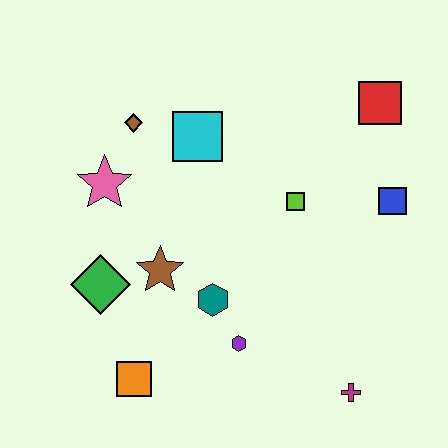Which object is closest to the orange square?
The green diamond is closest to the orange square.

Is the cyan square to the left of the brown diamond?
No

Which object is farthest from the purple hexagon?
The red square is farthest from the purple hexagon.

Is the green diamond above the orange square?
Yes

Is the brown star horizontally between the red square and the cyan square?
No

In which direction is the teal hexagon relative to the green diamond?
The teal hexagon is to the right of the green diamond.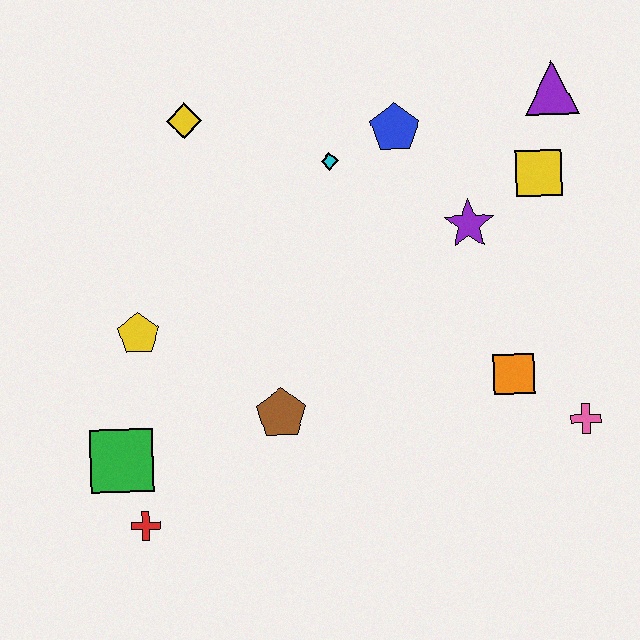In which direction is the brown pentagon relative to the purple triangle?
The brown pentagon is below the purple triangle.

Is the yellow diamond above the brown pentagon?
Yes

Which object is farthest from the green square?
The purple triangle is farthest from the green square.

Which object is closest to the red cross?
The green square is closest to the red cross.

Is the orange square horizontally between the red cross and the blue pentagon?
No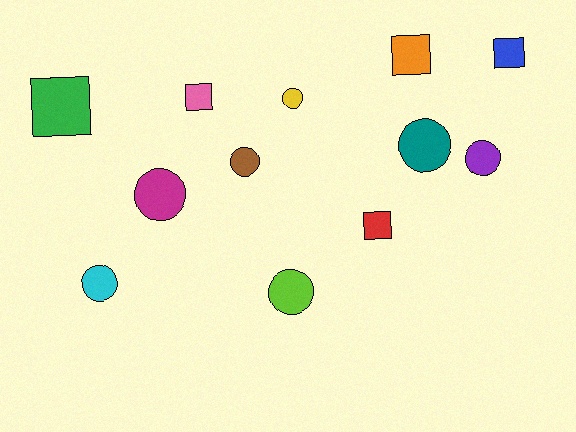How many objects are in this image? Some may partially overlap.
There are 12 objects.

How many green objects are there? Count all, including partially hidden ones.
There is 1 green object.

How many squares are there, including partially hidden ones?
There are 5 squares.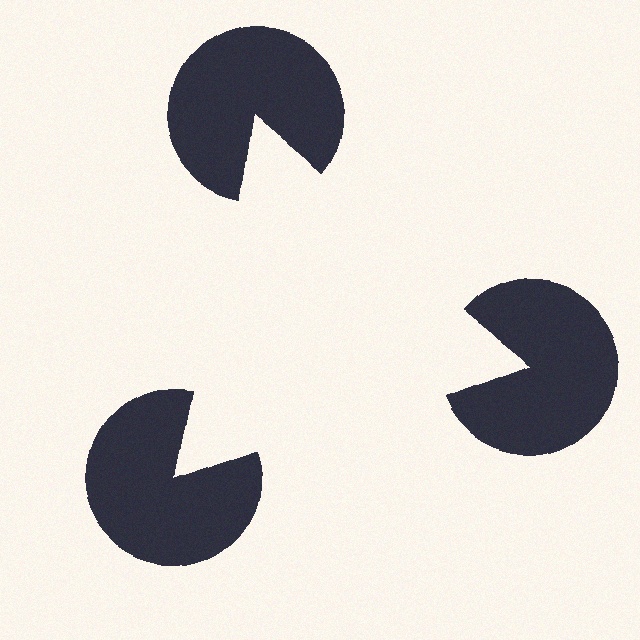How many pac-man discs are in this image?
There are 3 — one at each vertex of the illusory triangle.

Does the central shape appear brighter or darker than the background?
It typically appears slightly brighter than the background, even though no actual brightness change is drawn.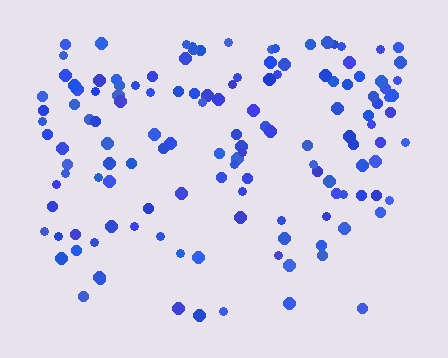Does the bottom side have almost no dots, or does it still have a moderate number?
Still a moderate number, just noticeably fewer than the top.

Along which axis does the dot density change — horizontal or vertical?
Vertical.